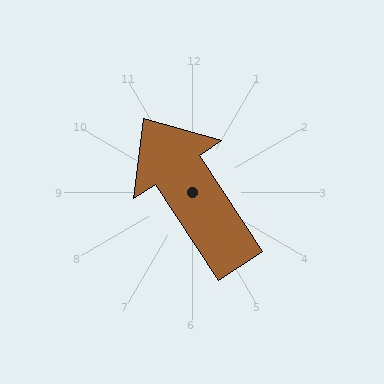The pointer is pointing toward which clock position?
Roughly 11 o'clock.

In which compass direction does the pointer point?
Northwest.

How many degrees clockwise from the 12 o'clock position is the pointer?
Approximately 327 degrees.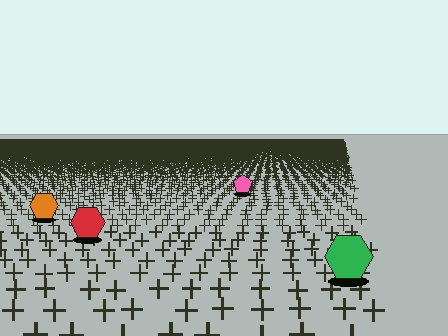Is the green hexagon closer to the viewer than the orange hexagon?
Yes. The green hexagon is closer — you can tell from the texture gradient: the ground texture is coarser near it.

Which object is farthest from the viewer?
The pink pentagon is farthest from the viewer. It appears smaller and the ground texture around it is denser.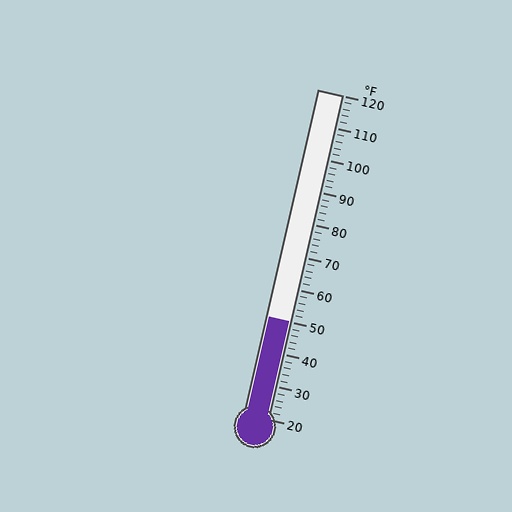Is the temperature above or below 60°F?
The temperature is below 60°F.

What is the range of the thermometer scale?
The thermometer scale ranges from 20°F to 120°F.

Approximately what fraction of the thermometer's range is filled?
The thermometer is filled to approximately 30% of its range.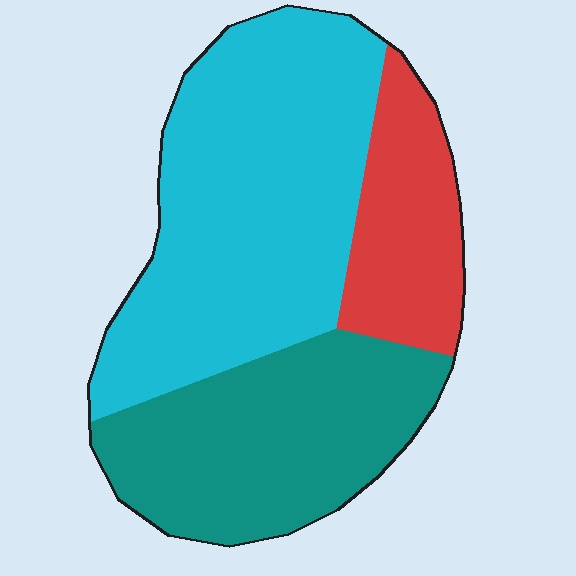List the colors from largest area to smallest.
From largest to smallest: cyan, teal, red.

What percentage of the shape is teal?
Teal takes up between a quarter and a half of the shape.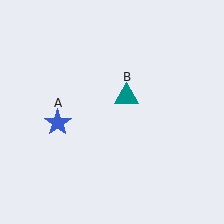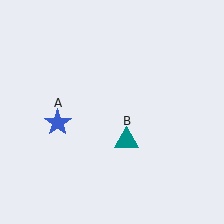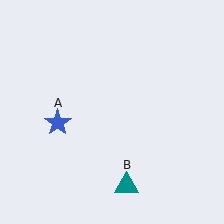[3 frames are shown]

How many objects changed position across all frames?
1 object changed position: teal triangle (object B).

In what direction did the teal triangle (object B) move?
The teal triangle (object B) moved down.